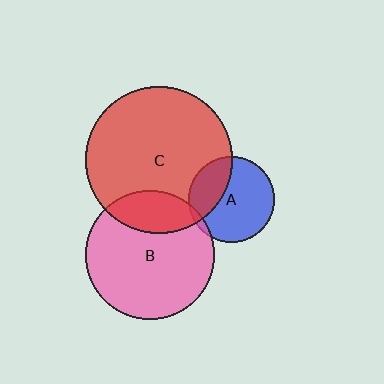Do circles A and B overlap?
Yes.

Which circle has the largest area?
Circle C (red).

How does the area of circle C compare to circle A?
Approximately 2.9 times.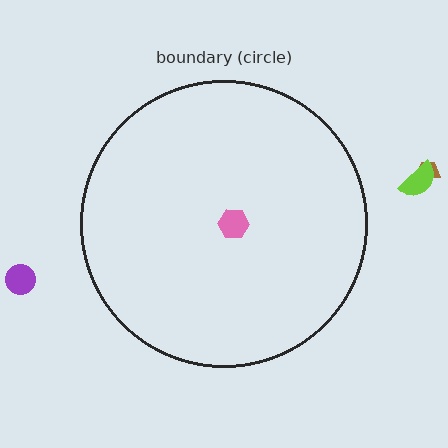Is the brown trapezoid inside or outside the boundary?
Outside.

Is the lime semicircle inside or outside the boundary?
Outside.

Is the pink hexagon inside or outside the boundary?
Inside.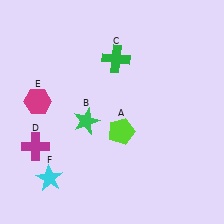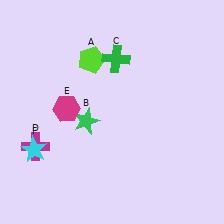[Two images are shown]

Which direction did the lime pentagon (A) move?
The lime pentagon (A) moved up.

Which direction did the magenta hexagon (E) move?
The magenta hexagon (E) moved right.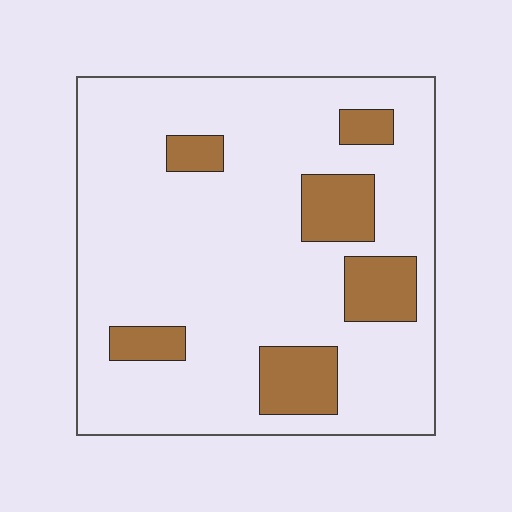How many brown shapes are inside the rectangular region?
6.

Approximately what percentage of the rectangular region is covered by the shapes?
Approximately 15%.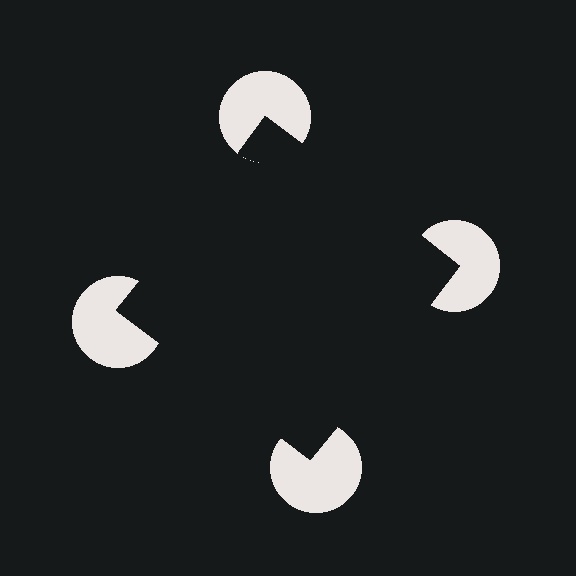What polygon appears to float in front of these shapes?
An illusory square — its edges are inferred from the aligned wedge cuts in the pac-man discs, not physically drawn.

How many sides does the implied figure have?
4 sides.